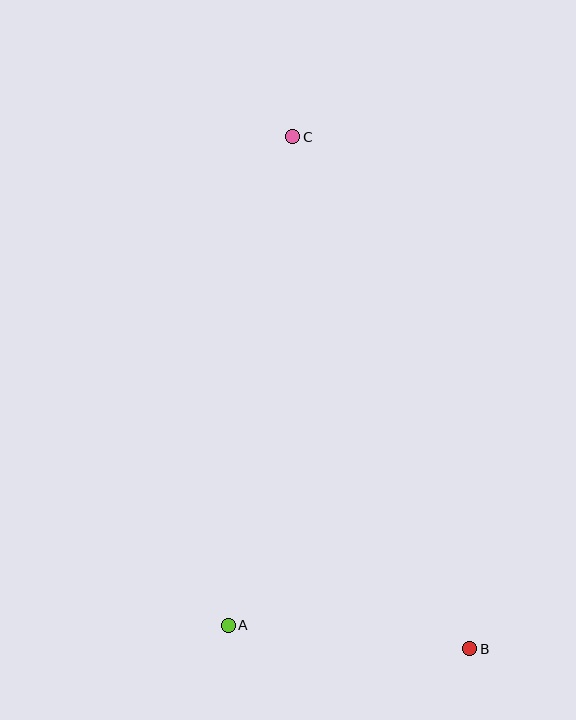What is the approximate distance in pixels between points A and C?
The distance between A and C is approximately 493 pixels.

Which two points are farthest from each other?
Points B and C are farthest from each other.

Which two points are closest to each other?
Points A and B are closest to each other.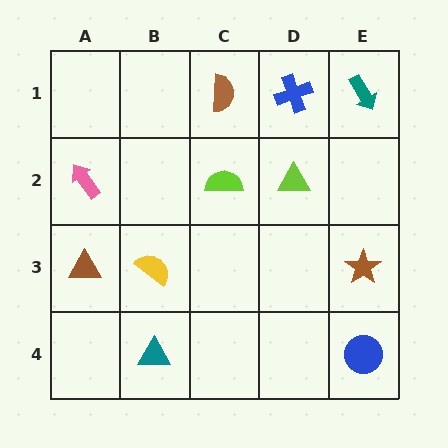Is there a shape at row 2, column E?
No, that cell is empty.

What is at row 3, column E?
A brown star.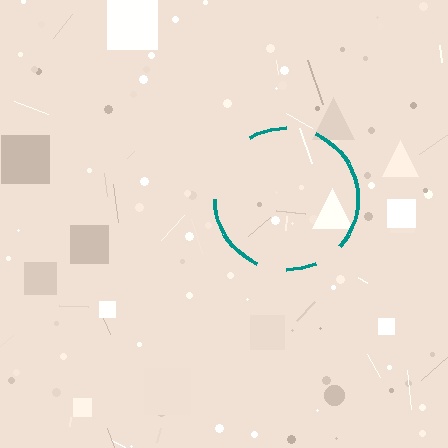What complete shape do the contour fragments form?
The contour fragments form a circle.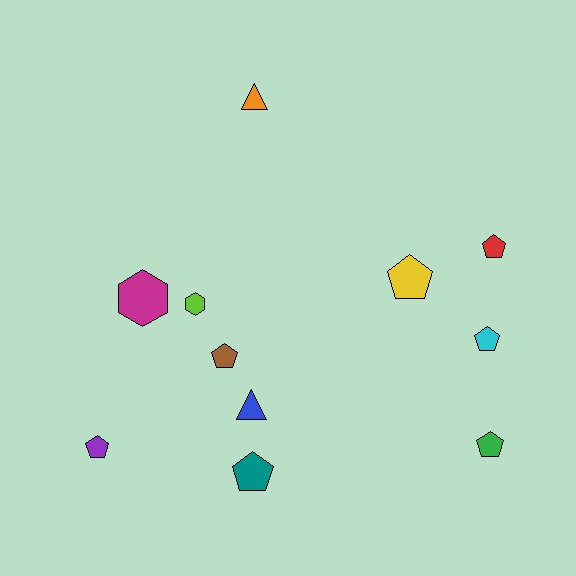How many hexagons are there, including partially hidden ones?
There are 2 hexagons.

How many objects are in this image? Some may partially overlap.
There are 11 objects.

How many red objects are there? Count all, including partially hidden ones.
There is 1 red object.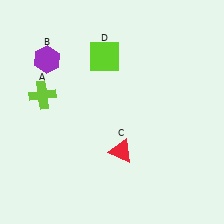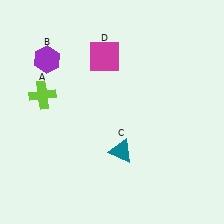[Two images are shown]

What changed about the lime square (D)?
In Image 1, D is lime. In Image 2, it changed to magenta.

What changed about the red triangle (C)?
In Image 1, C is red. In Image 2, it changed to teal.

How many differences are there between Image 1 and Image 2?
There are 2 differences between the two images.